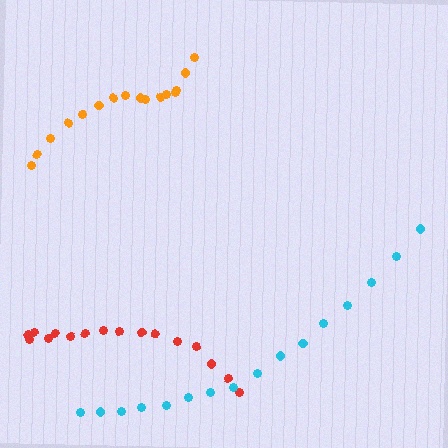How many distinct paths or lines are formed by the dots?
There are 3 distinct paths.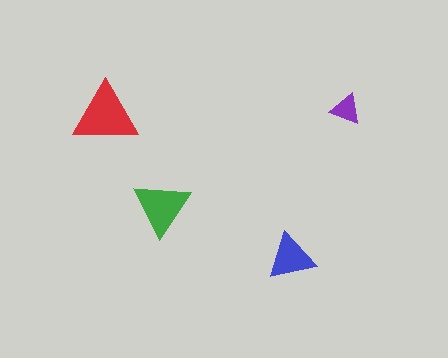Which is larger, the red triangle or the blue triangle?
The red one.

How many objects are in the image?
There are 4 objects in the image.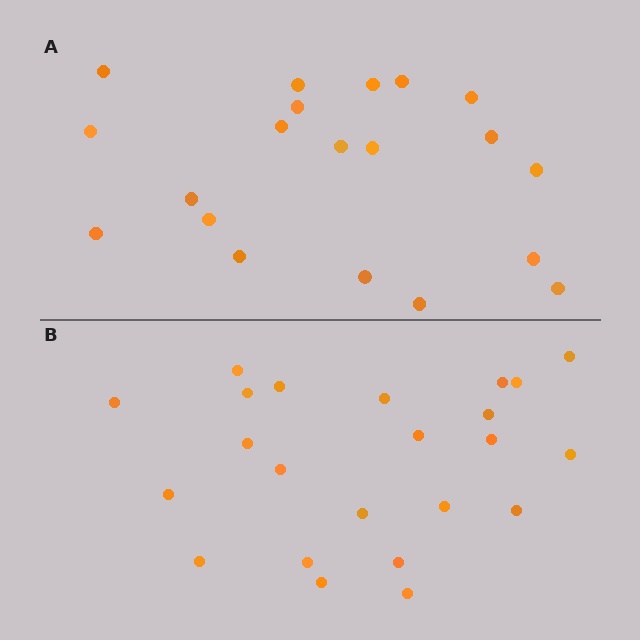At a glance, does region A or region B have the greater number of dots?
Region B (the bottom region) has more dots.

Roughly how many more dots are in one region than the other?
Region B has just a few more — roughly 2 or 3 more dots than region A.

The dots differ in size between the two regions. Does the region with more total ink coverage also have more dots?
No. Region A has more total ink coverage because its dots are larger, but region B actually contains more individual dots. Total area can be misleading — the number of items is what matters here.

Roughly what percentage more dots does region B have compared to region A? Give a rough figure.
About 15% more.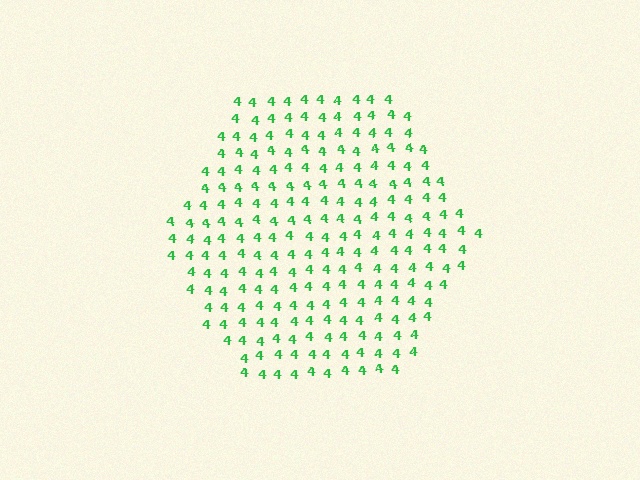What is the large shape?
The large shape is a hexagon.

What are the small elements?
The small elements are digit 4's.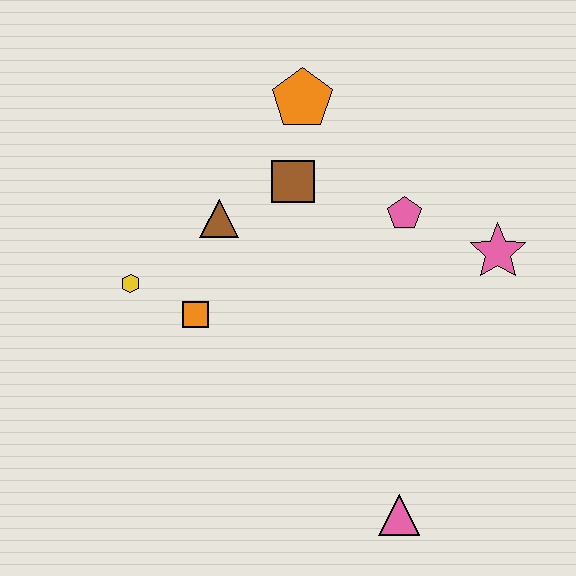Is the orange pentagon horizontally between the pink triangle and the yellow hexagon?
Yes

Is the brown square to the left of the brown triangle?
No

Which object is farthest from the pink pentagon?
The pink triangle is farthest from the pink pentagon.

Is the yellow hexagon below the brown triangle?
Yes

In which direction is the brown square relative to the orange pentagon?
The brown square is below the orange pentagon.